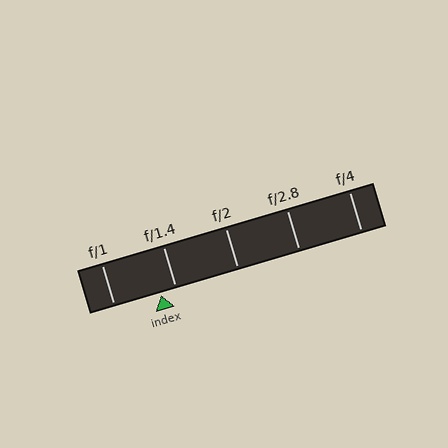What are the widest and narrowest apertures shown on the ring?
The widest aperture shown is f/1 and the narrowest is f/4.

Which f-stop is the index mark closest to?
The index mark is closest to f/1.4.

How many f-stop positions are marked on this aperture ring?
There are 5 f-stop positions marked.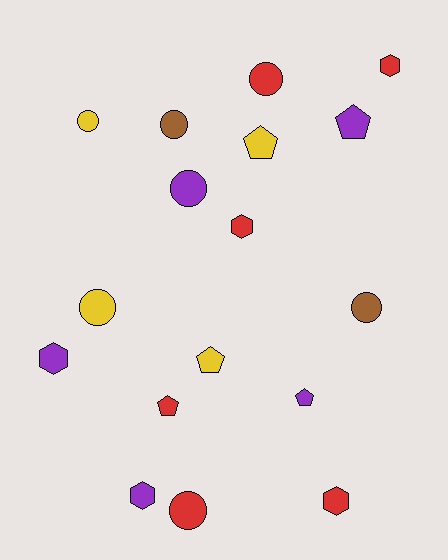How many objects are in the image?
There are 17 objects.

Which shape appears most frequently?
Circle, with 7 objects.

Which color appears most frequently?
Red, with 6 objects.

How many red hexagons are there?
There are 3 red hexagons.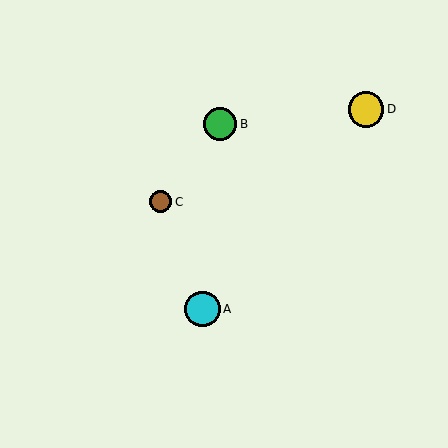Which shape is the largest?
The cyan circle (labeled A) is the largest.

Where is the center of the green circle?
The center of the green circle is at (220, 124).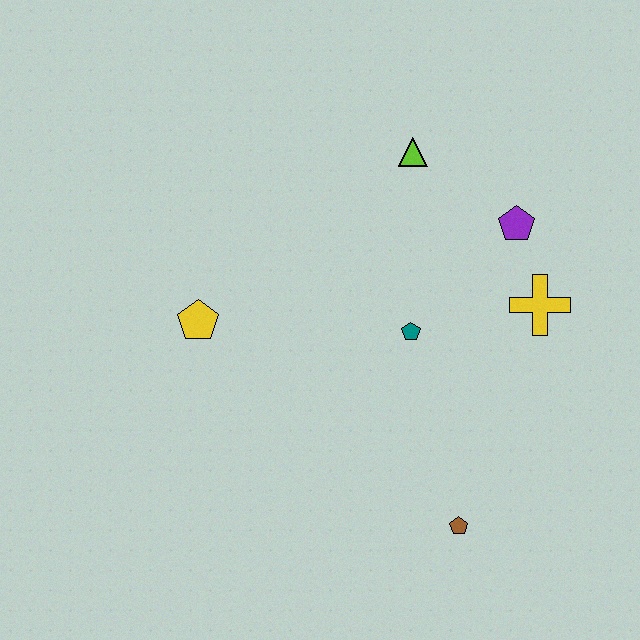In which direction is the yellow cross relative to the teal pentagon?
The yellow cross is to the right of the teal pentagon.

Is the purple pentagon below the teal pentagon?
No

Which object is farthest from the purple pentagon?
The yellow pentagon is farthest from the purple pentagon.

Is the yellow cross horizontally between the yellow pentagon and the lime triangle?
No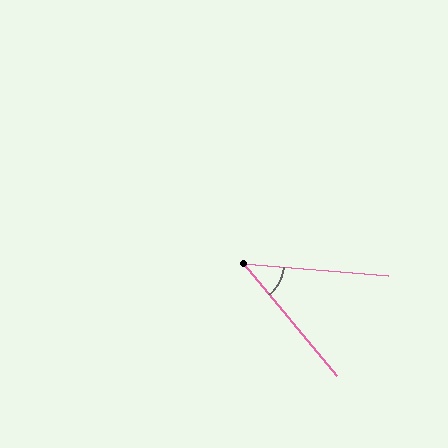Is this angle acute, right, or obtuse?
It is acute.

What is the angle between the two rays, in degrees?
Approximately 46 degrees.